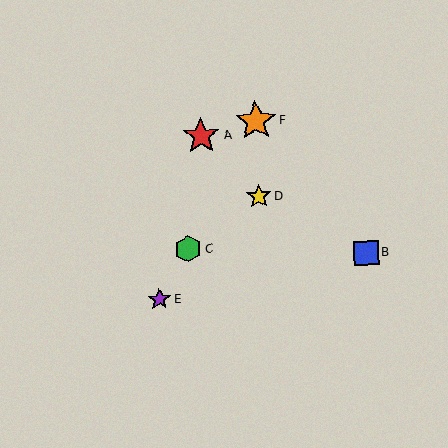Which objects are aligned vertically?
Objects D, F are aligned vertically.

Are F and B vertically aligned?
No, F is at x≈256 and B is at x≈366.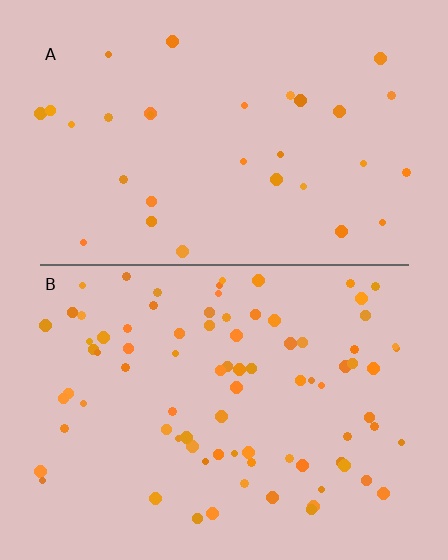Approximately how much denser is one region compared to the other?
Approximately 2.6× — region B over region A.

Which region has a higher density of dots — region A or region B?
B (the bottom).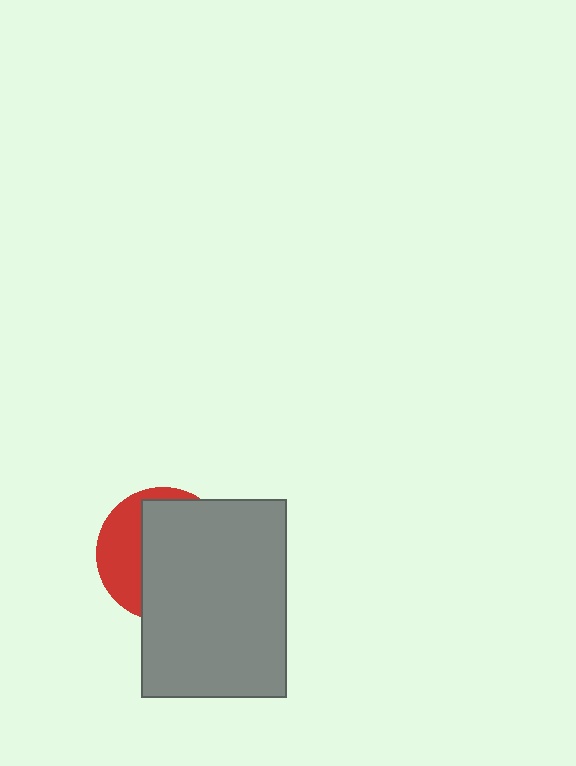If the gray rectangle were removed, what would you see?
You would see the complete red circle.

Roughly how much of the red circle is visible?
A small part of it is visible (roughly 34%).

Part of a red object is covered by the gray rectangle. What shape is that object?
It is a circle.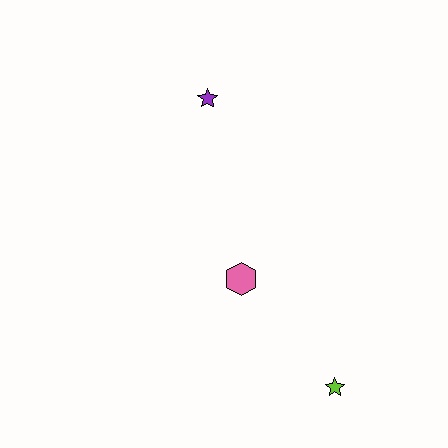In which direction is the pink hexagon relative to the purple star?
The pink hexagon is below the purple star.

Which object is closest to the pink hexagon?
The lime star is closest to the pink hexagon.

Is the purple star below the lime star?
No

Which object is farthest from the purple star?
The lime star is farthest from the purple star.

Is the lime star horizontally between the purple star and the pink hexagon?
No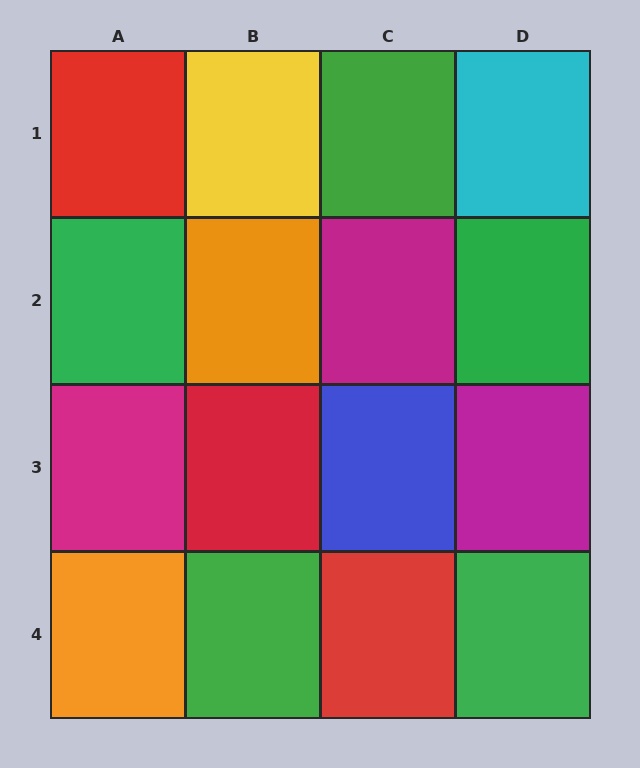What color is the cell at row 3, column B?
Red.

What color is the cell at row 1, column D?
Cyan.